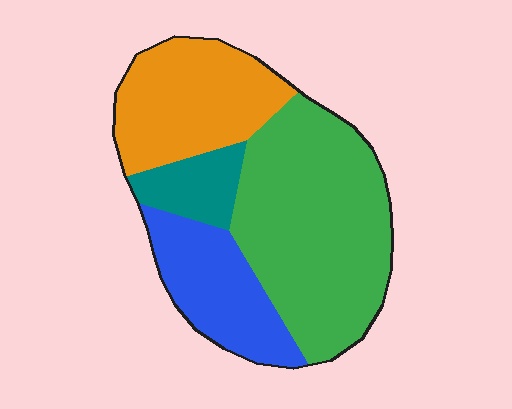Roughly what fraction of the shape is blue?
Blue covers around 20% of the shape.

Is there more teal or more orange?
Orange.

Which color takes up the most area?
Green, at roughly 45%.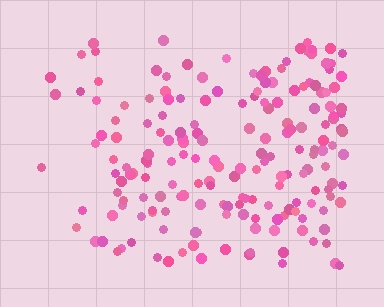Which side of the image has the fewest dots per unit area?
The left.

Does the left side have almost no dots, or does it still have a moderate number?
Still a moderate number, just noticeably fewer than the right.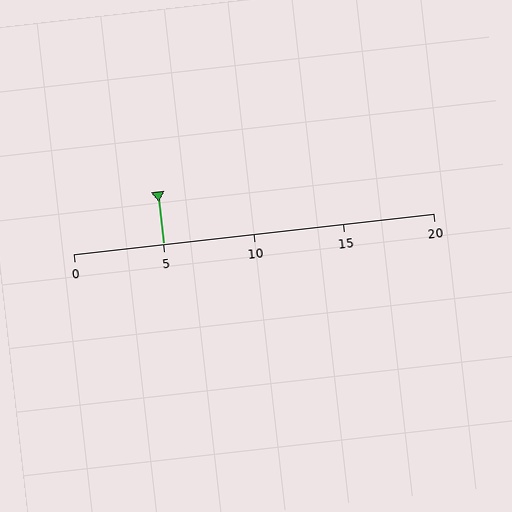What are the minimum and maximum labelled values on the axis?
The axis runs from 0 to 20.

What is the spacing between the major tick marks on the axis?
The major ticks are spaced 5 apart.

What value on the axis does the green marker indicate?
The marker indicates approximately 5.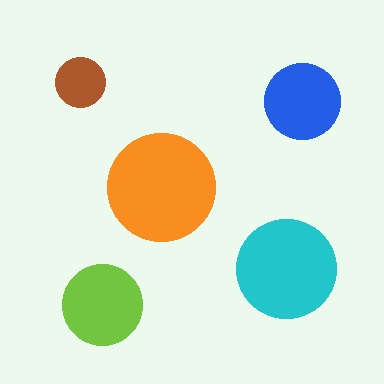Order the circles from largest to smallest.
the orange one, the cyan one, the lime one, the blue one, the brown one.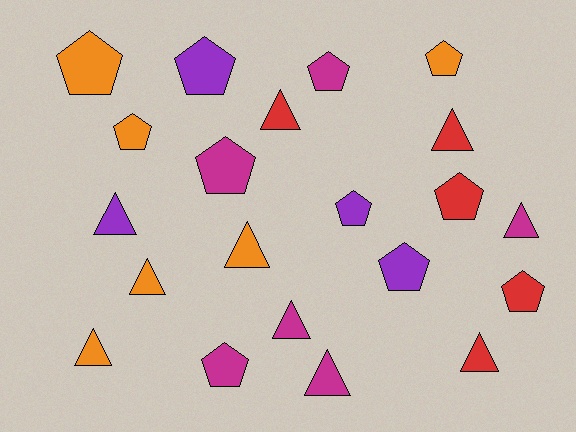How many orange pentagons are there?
There are 3 orange pentagons.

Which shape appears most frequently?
Pentagon, with 11 objects.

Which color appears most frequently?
Magenta, with 6 objects.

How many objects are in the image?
There are 21 objects.